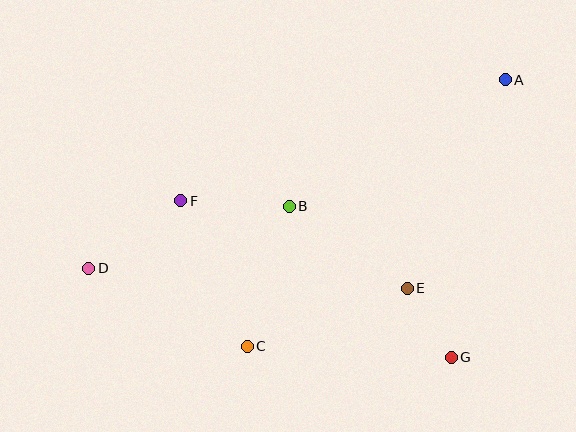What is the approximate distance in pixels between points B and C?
The distance between B and C is approximately 146 pixels.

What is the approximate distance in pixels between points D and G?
The distance between D and G is approximately 373 pixels.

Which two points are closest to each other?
Points E and G are closest to each other.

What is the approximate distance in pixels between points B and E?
The distance between B and E is approximately 143 pixels.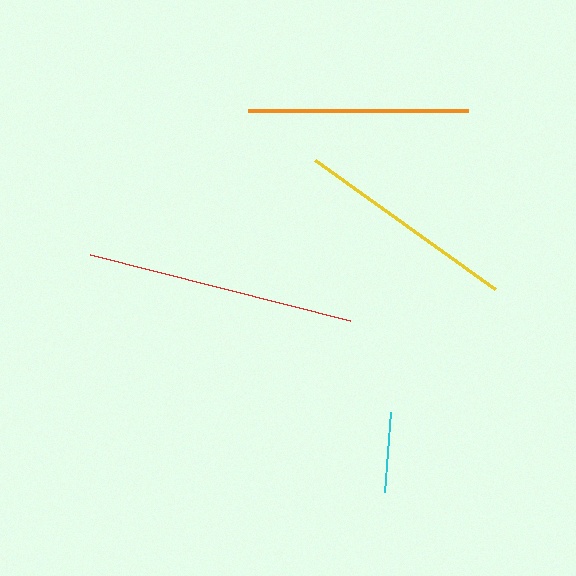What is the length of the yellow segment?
The yellow segment is approximately 222 pixels long.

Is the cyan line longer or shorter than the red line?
The red line is longer than the cyan line.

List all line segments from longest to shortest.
From longest to shortest: red, yellow, orange, cyan.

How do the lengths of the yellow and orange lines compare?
The yellow and orange lines are approximately the same length.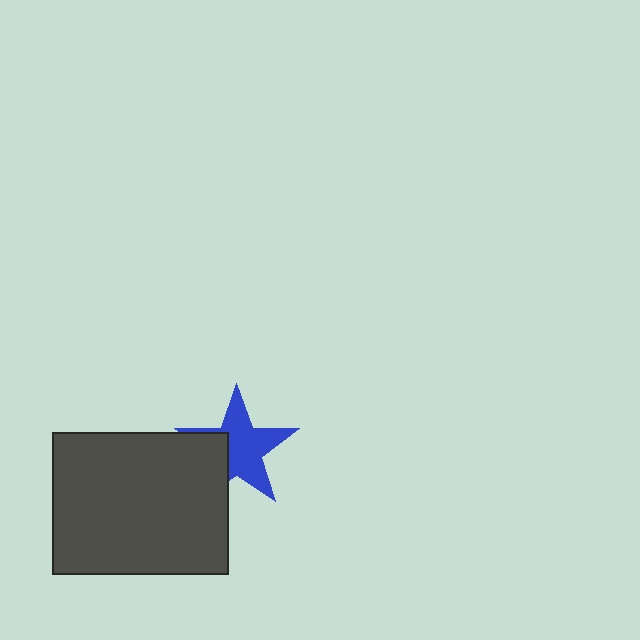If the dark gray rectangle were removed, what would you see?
You would see the complete blue star.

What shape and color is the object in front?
The object in front is a dark gray rectangle.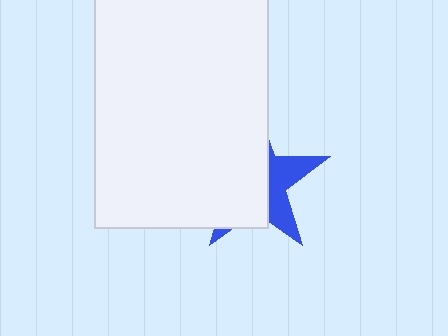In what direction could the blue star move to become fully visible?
The blue star could move right. That would shift it out from behind the white rectangle entirely.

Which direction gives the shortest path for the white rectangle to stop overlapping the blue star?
Moving left gives the shortest separation.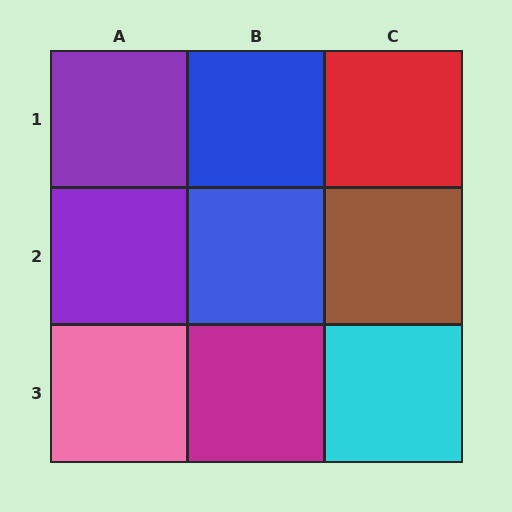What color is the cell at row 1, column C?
Red.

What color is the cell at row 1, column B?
Blue.